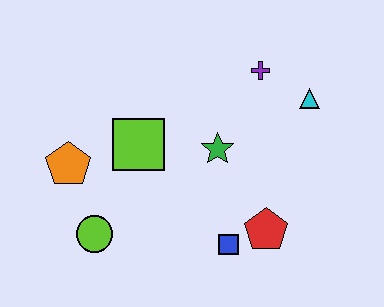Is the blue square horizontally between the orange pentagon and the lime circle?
No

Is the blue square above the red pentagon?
No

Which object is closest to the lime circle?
The orange pentagon is closest to the lime circle.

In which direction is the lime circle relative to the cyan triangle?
The lime circle is to the left of the cyan triangle.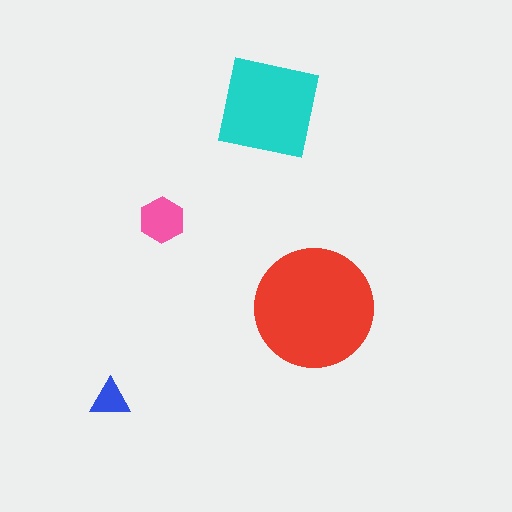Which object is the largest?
The red circle.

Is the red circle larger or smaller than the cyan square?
Larger.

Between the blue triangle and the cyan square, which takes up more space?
The cyan square.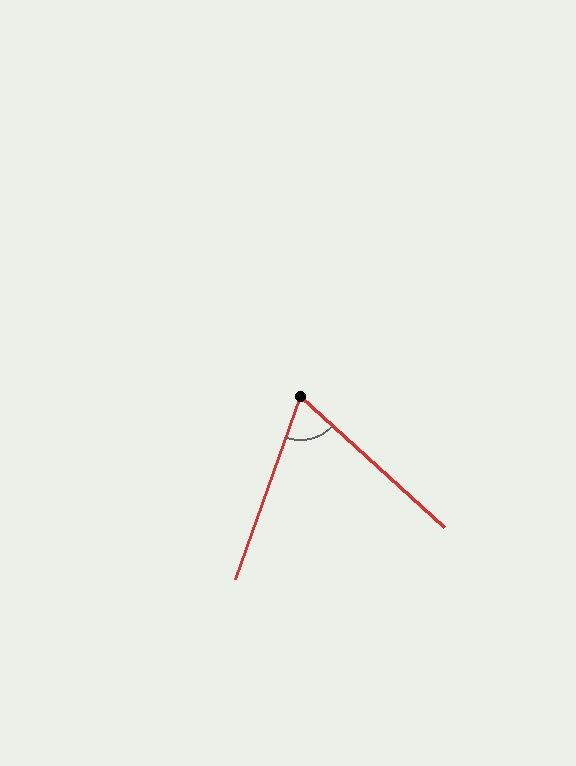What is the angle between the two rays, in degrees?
Approximately 67 degrees.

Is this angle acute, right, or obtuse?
It is acute.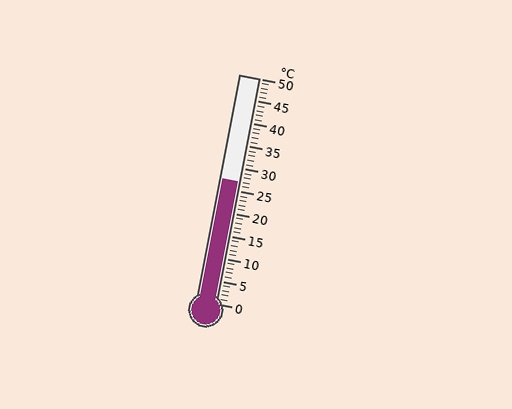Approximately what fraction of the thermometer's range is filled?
The thermometer is filled to approximately 55% of its range.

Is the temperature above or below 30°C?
The temperature is below 30°C.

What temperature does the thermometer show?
The thermometer shows approximately 27°C.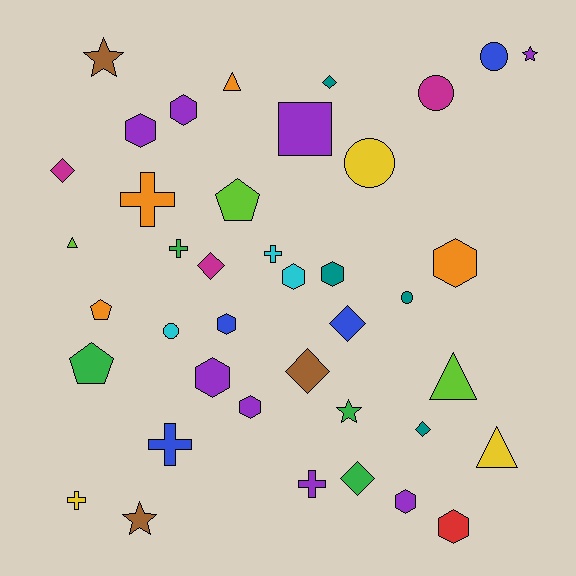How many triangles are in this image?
There are 4 triangles.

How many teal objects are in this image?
There are 4 teal objects.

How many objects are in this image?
There are 40 objects.